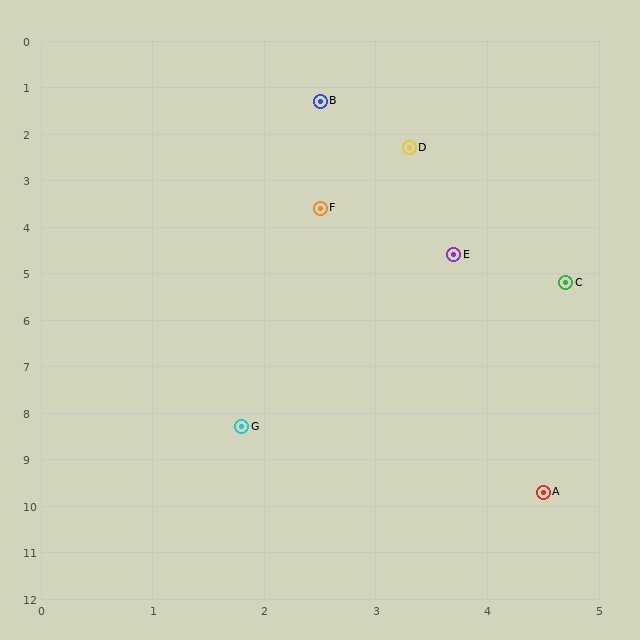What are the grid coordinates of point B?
Point B is at approximately (2.5, 1.3).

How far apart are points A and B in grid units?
Points A and B are about 8.6 grid units apart.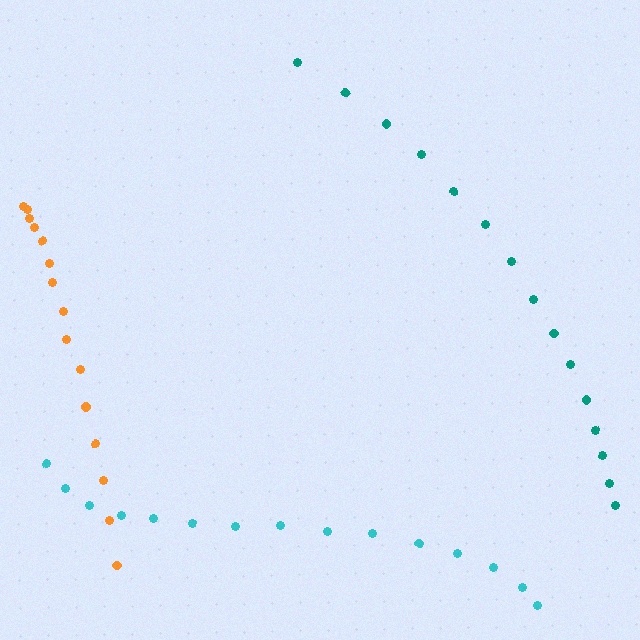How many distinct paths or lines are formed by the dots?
There are 3 distinct paths.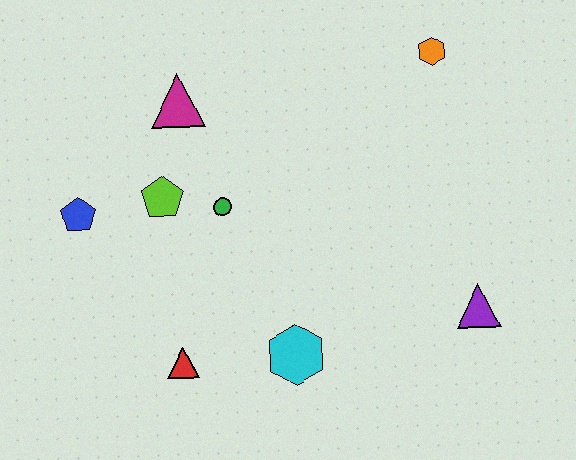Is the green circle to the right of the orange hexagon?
No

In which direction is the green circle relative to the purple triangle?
The green circle is to the left of the purple triangle.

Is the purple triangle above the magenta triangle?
No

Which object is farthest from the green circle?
The purple triangle is farthest from the green circle.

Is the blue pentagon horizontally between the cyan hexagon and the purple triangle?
No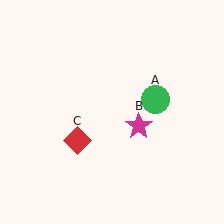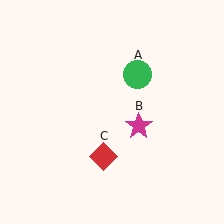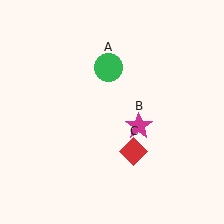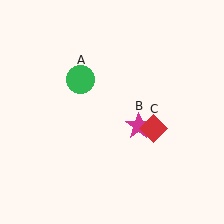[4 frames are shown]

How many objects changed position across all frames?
2 objects changed position: green circle (object A), red diamond (object C).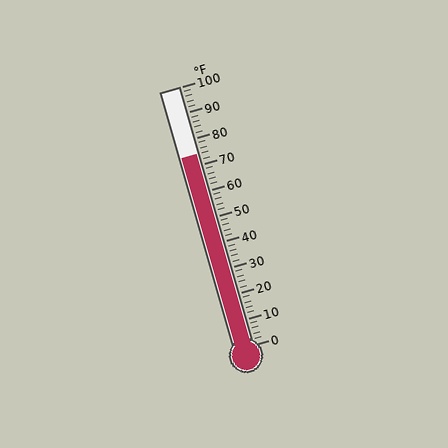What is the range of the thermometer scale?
The thermometer scale ranges from 0°F to 100°F.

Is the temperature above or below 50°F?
The temperature is above 50°F.